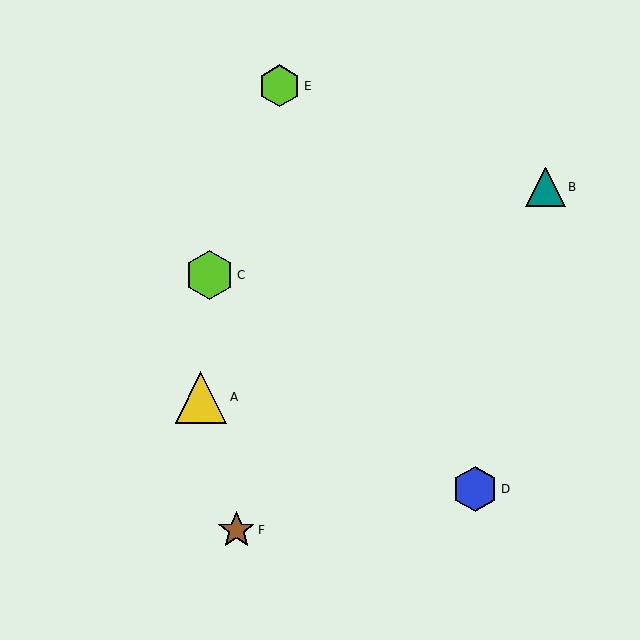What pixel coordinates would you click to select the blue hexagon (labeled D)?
Click at (475, 489) to select the blue hexagon D.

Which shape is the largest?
The yellow triangle (labeled A) is the largest.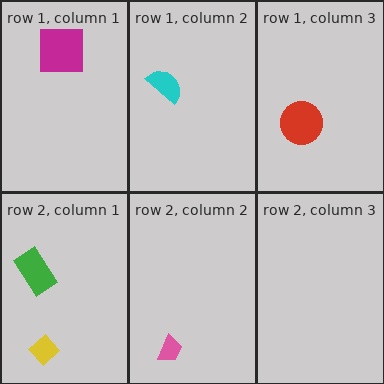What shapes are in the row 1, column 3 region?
The red circle.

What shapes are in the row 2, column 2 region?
The pink trapezoid.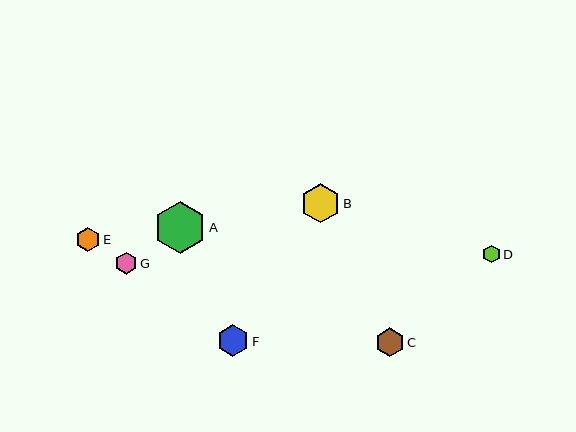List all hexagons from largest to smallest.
From largest to smallest: A, B, F, C, E, G, D.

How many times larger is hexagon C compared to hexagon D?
Hexagon C is approximately 1.6 times the size of hexagon D.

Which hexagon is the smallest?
Hexagon D is the smallest with a size of approximately 18 pixels.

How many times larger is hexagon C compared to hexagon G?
Hexagon C is approximately 1.3 times the size of hexagon G.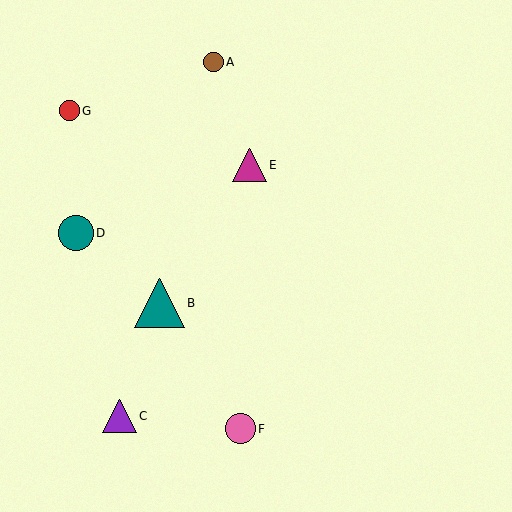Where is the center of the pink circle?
The center of the pink circle is at (240, 429).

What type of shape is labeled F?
Shape F is a pink circle.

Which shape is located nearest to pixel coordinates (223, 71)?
The brown circle (labeled A) at (214, 62) is nearest to that location.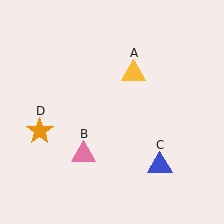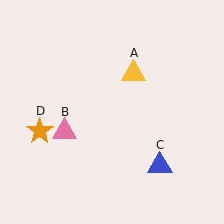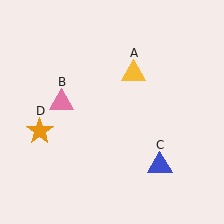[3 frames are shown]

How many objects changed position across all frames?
1 object changed position: pink triangle (object B).